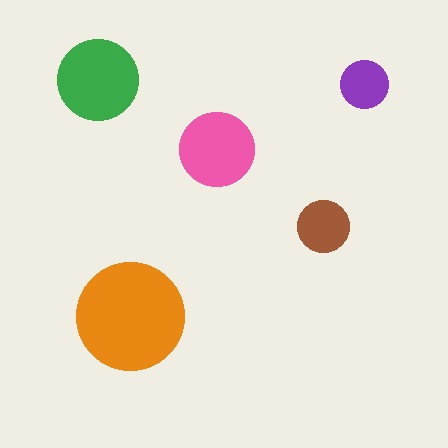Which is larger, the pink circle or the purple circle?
The pink one.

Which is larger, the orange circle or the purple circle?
The orange one.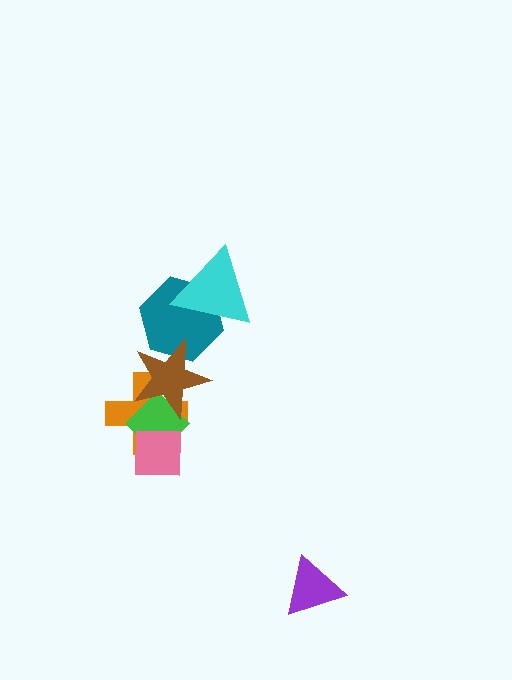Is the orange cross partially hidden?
Yes, it is partially covered by another shape.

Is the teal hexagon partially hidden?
Yes, it is partially covered by another shape.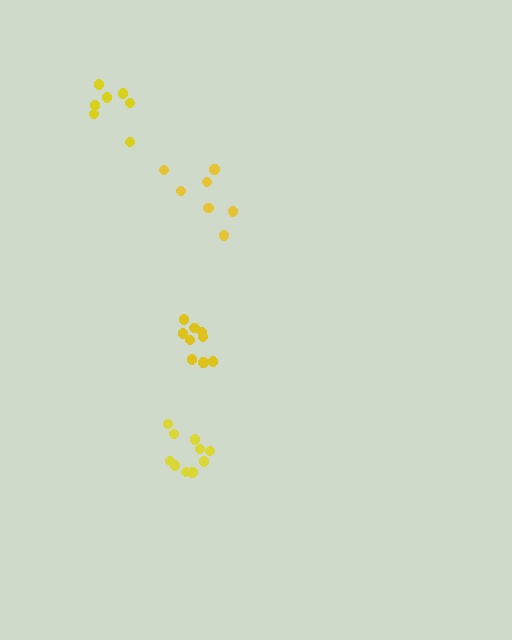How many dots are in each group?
Group 1: 10 dots, Group 2: 9 dots, Group 3: 7 dots, Group 4: 7 dots (33 total).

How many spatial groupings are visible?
There are 4 spatial groupings.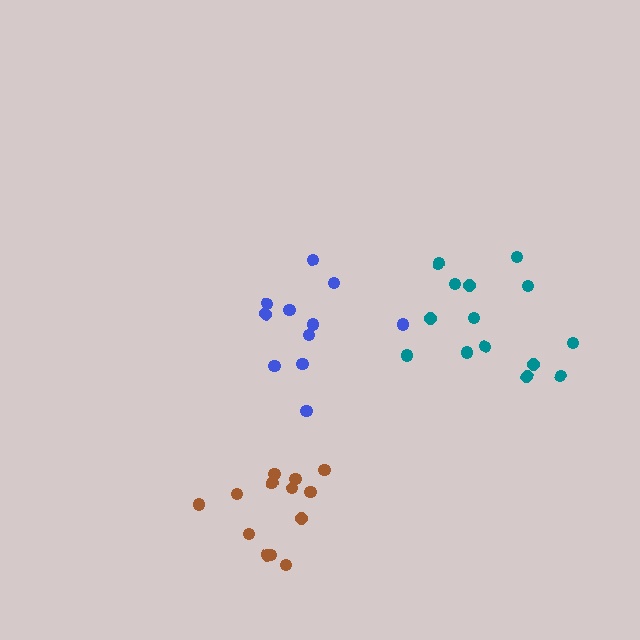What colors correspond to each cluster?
The clusters are colored: brown, teal, blue.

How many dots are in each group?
Group 1: 13 dots, Group 2: 14 dots, Group 3: 11 dots (38 total).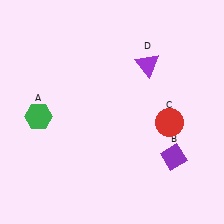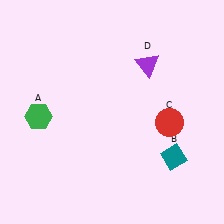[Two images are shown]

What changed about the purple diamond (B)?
In Image 1, B is purple. In Image 2, it changed to teal.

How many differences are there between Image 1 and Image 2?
There is 1 difference between the two images.